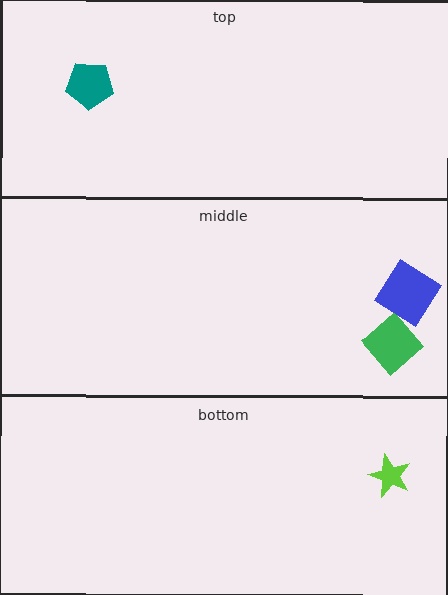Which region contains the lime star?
The bottom region.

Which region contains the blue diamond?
The middle region.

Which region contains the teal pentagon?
The top region.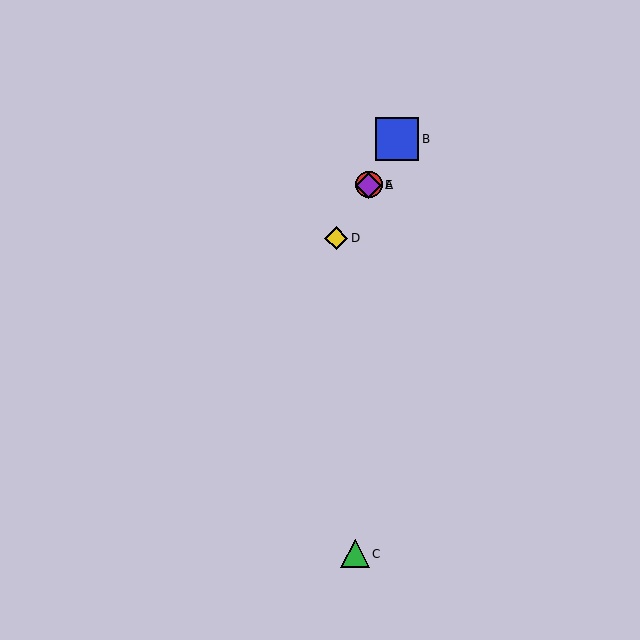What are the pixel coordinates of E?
Object E is at (368, 185).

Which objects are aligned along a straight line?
Objects A, B, D, E are aligned along a straight line.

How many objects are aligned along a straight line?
4 objects (A, B, D, E) are aligned along a straight line.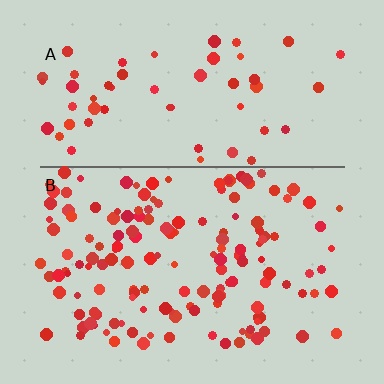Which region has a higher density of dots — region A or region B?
B (the bottom).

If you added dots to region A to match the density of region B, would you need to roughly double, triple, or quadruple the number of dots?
Approximately triple.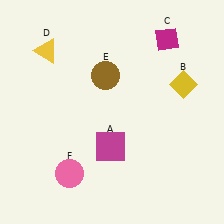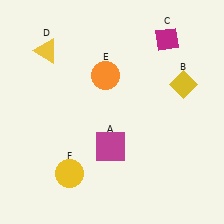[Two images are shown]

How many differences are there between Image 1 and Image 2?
There are 2 differences between the two images.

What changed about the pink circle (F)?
In Image 1, F is pink. In Image 2, it changed to yellow.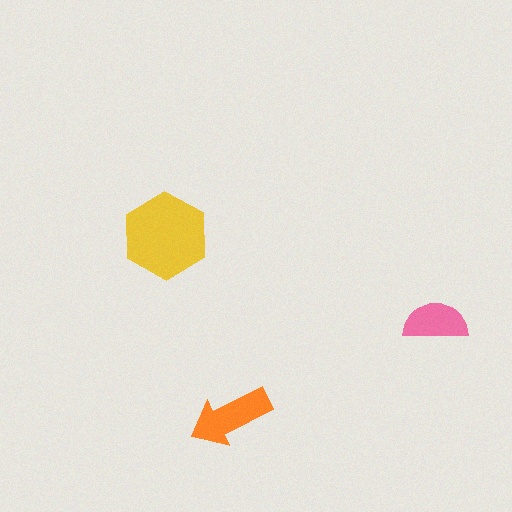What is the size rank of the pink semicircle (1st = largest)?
3rd.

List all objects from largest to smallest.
The yellow hexagon, the orange arrow, the pink semicircle.